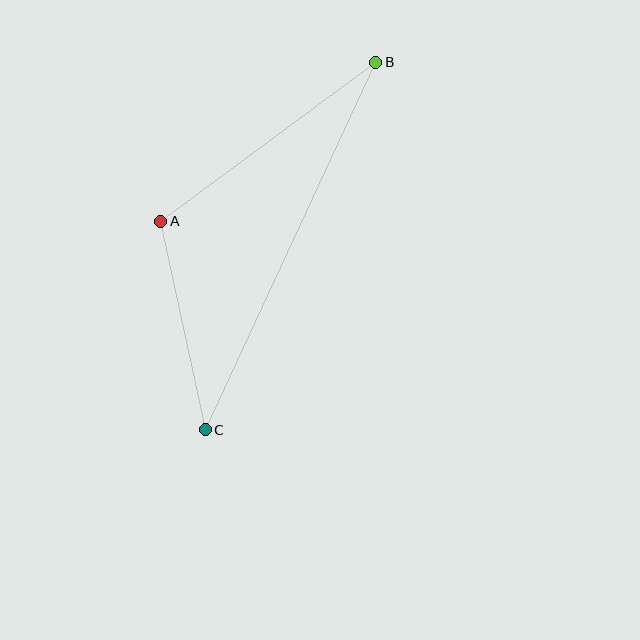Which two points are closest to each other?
Points A and C are closest to each other.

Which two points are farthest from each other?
Points B and C are farthest from each other.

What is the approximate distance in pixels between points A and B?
The distance between A and B is approximately 268 pixels.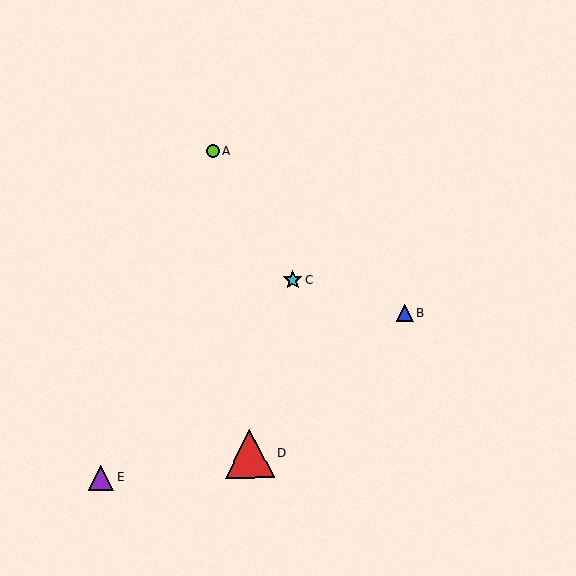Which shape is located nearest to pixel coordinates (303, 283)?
The cyan star (labeled C) at (293, 280) is nearest to that location.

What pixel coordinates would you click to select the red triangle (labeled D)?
Click at (250, 454) to select the red triangle D.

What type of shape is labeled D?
Shape D is a red triangle.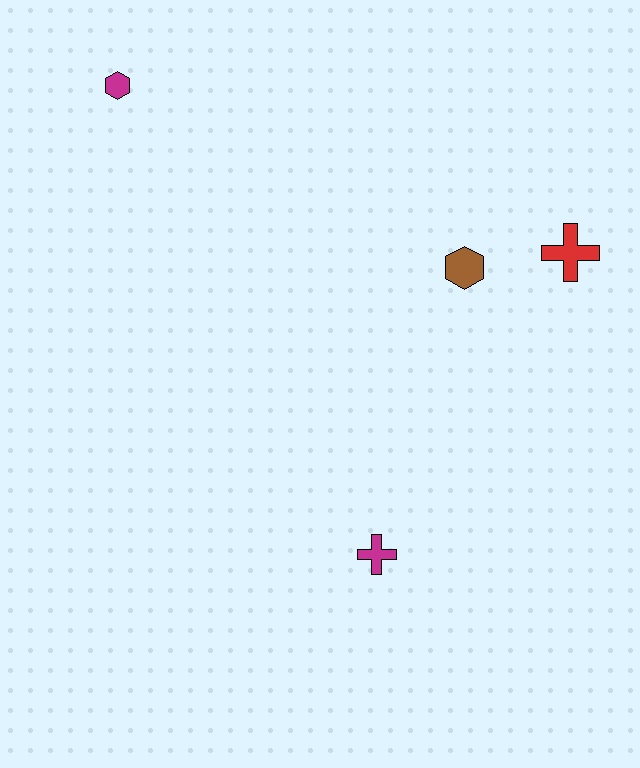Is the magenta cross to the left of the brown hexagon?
Yes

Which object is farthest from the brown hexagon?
The magenta hexagon is farthest from the brown hexagon.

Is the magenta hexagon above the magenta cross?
Yes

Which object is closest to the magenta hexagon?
The brown hexagon is closest to the magenta hexagon.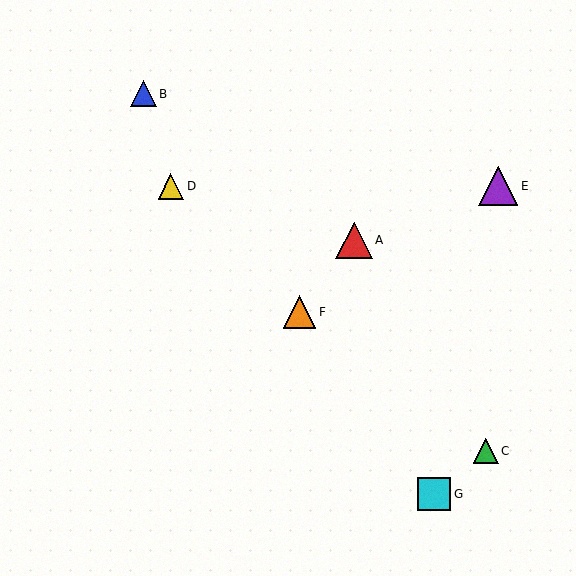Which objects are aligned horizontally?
Objects D, E are aligned horizontally.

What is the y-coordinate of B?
Object B is at y≈94.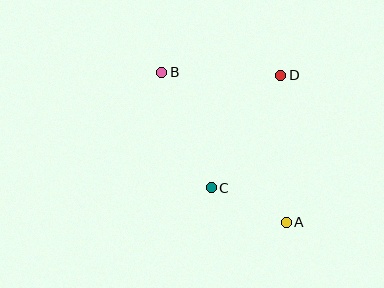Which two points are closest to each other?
Points A and C are closest to each other.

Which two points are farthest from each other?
Points A and B are farthest from each other.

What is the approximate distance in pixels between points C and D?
The distance between C and D is approximately 132 pixels.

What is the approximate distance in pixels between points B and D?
The distance between B and D is approximately 119 pixels.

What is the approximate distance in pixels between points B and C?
The distance between B and C is approximately 126 pixels.